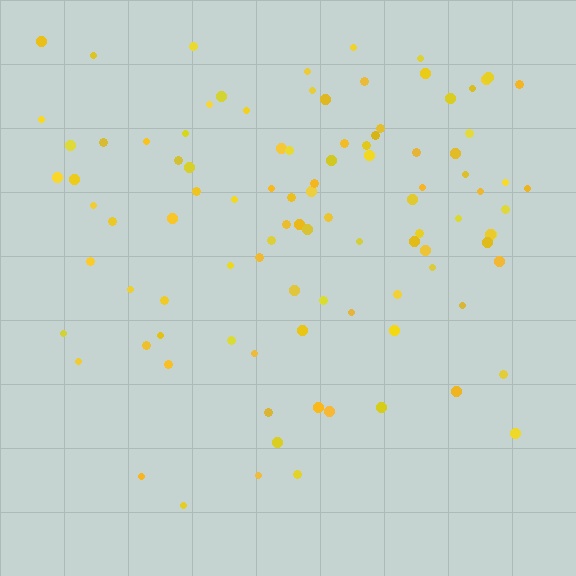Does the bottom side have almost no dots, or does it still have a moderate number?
Still a moderate number, just noticeably fewer than the top.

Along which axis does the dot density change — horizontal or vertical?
Vertical.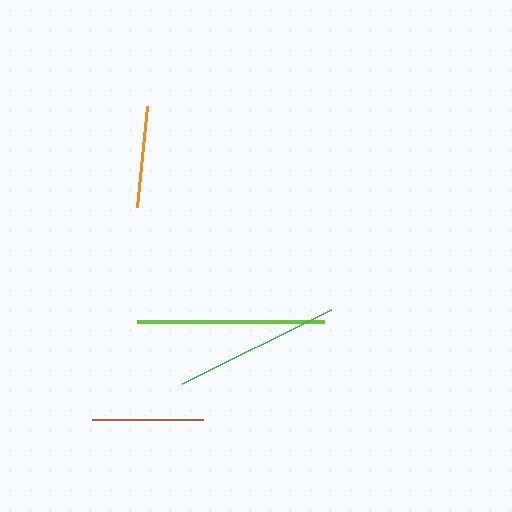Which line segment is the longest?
The lime line is the longest at approximately 187 pixels.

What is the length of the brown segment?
The brown segment is approximately 111 pixels long.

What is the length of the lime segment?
The lime segment is approximately 187 pixels long.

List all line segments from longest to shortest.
From longest to shortest: lime, green, brown, orange.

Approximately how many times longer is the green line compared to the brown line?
The green line is approximately 1.5 times the length of the brown line.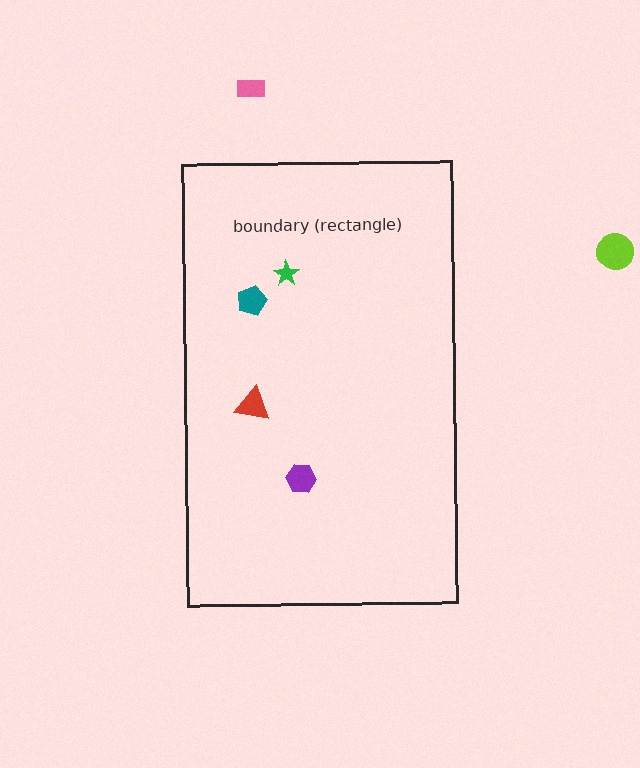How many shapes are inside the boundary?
4 inside, 2 outside.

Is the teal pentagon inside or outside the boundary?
Inside.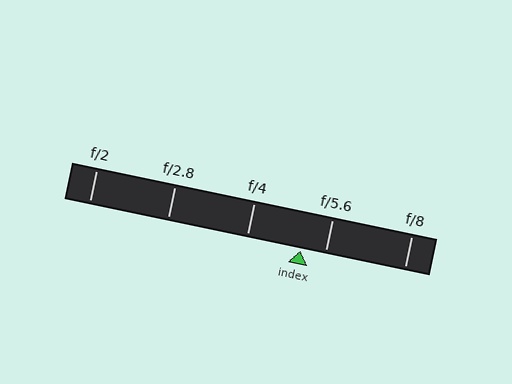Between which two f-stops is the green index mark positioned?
The index mark is between f/4 and f/5.6.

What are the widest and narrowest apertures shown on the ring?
The widest aperture shown is f/2 and the narrowest is f/8.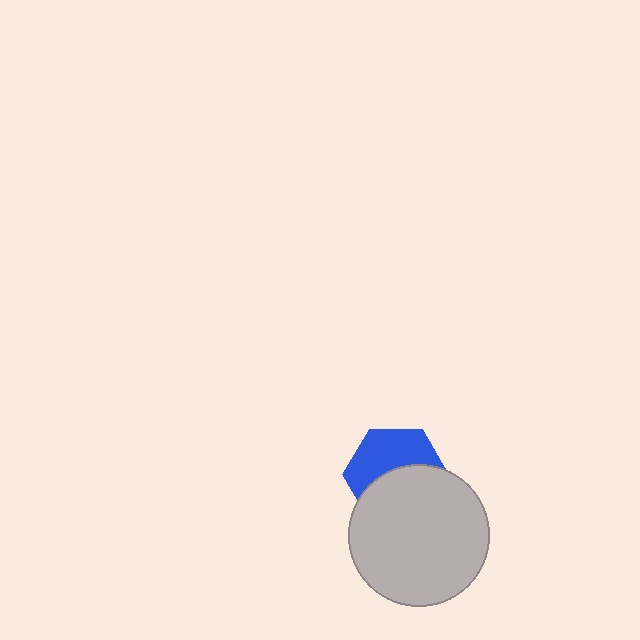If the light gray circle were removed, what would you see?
You would see the complete blue hexagon.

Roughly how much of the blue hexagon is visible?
About half of it is visible (roughly 48%).